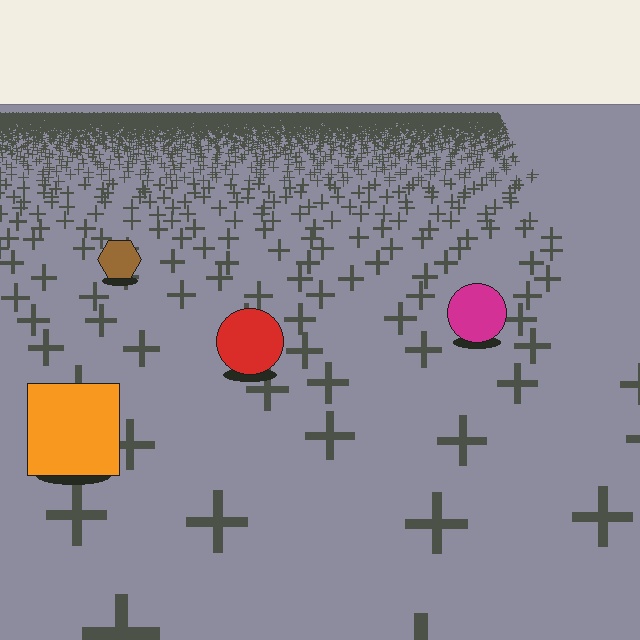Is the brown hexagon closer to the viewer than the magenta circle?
No. The magenta circle is closer — you can tell from the texture gradient: the ground texture is coarser near it.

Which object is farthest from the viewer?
The brown hexagon is farthest from the viewer. It appears smaller and the ground texture around it is denser.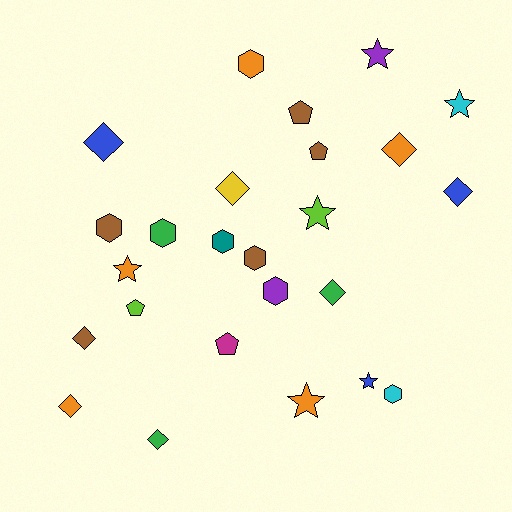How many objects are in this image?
There are 25 objects.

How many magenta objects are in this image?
There is 1 magenta object.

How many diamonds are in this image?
There are 8 diamonds.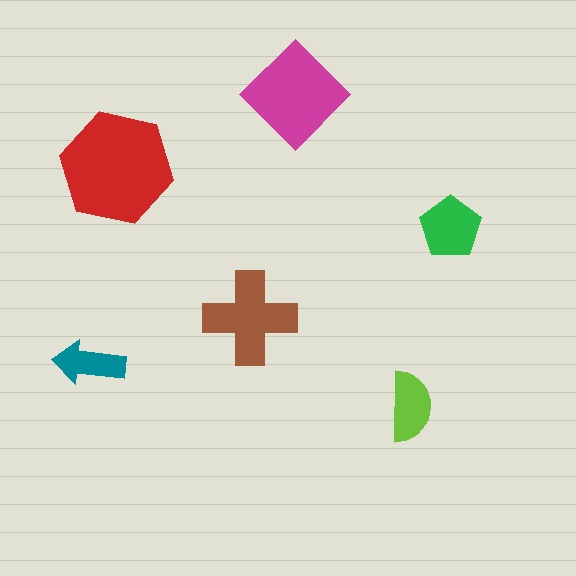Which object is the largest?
The red hexagon.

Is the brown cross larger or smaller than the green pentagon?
Larger.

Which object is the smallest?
The teal arrow.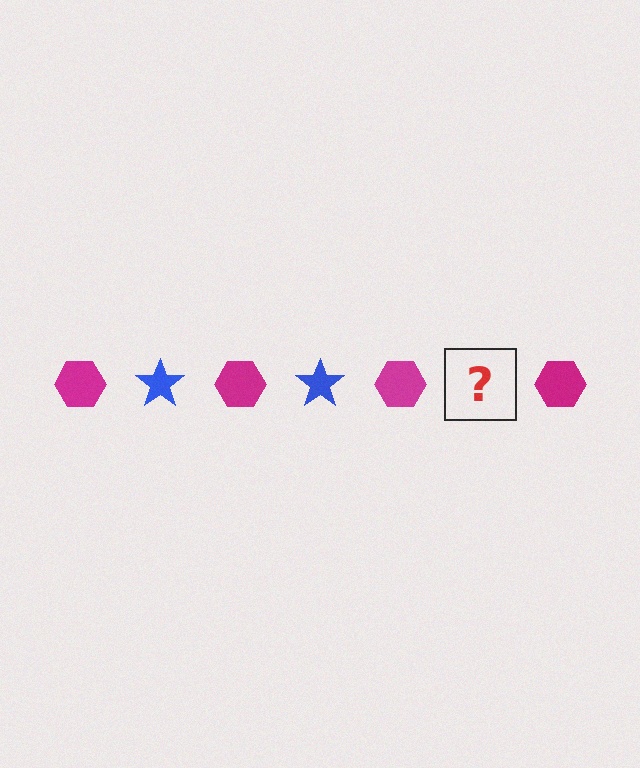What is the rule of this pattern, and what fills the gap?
The rule is that the pattern alternates between magenta hexagon and blue star. The gap should be filled with a blue star.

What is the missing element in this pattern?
The missing element is a blue star.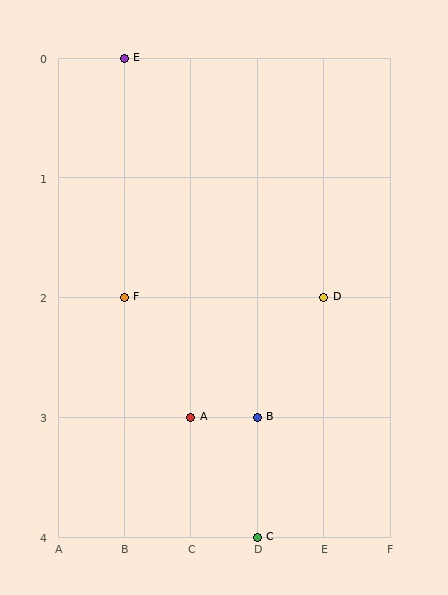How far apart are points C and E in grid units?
Points C and E are 2 columns and 4 rows apart (about 4.5 grid units diagonally).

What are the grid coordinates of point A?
Point A is at grid coordinates (C, 3).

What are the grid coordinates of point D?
Point D is at grid coordinates (E, 2).